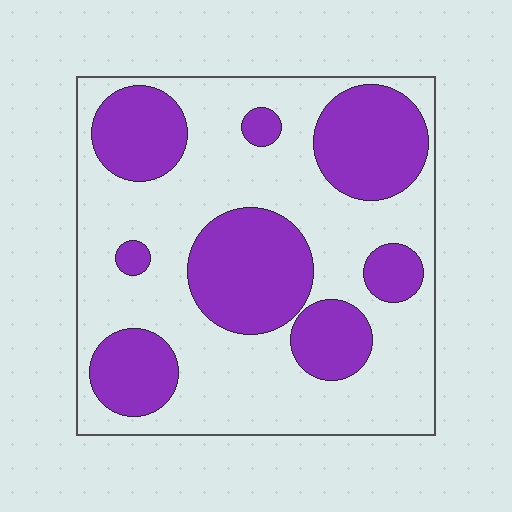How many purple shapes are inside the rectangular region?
8.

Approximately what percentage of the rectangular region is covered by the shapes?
Approximately 35%.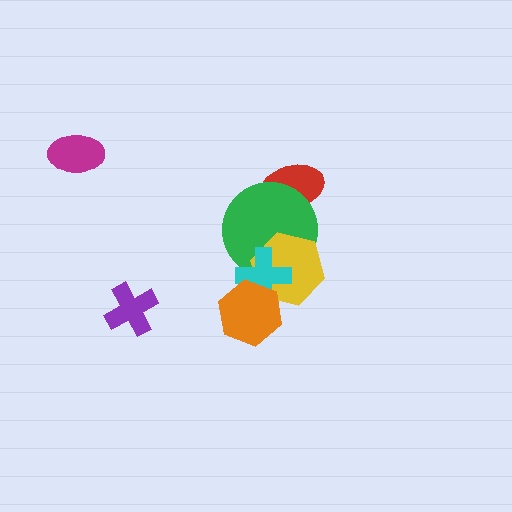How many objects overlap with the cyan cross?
3 objects overlap with the cyan cross.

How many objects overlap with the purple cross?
0 objects overlap with the purple cross.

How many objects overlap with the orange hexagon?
2 objects overlap with the orange hexagon.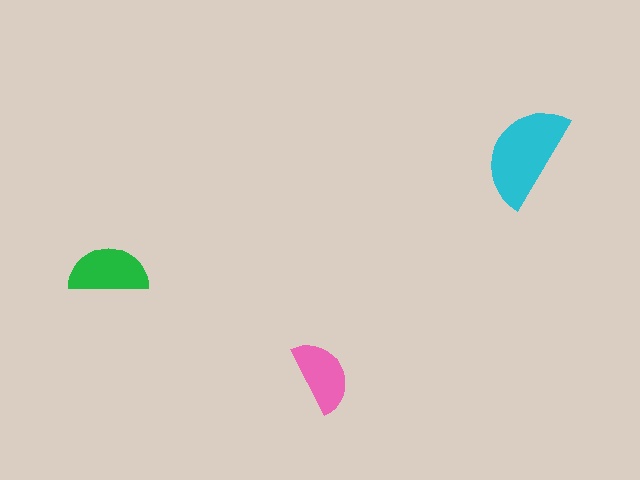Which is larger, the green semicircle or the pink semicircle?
The green one.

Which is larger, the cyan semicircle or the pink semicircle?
The cyan one.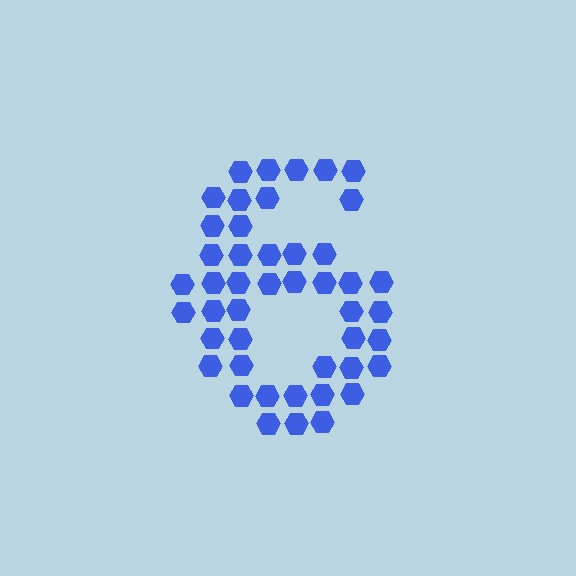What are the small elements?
The small elements are hexagons.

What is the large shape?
The large shape is the digit 6.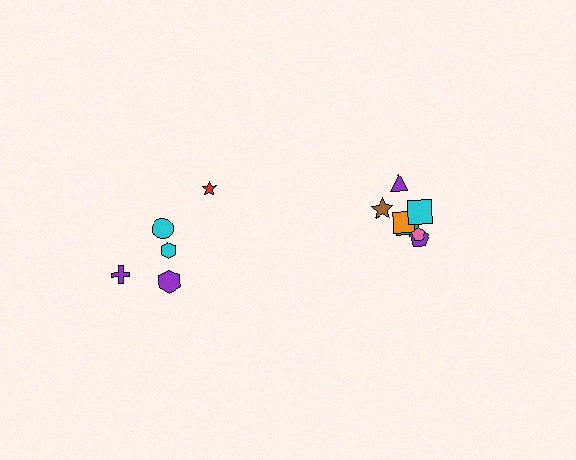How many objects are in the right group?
There are 7 objects.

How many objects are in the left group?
There are 5 objects.